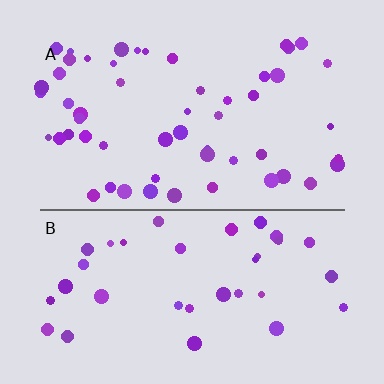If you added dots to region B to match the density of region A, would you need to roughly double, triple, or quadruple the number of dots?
Approximately double.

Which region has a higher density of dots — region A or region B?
A (the top).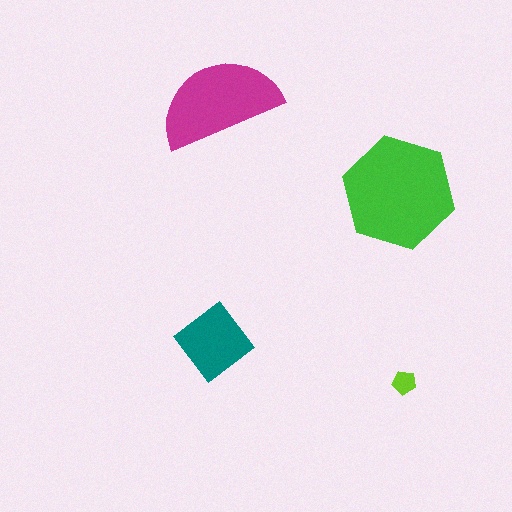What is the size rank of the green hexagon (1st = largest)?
1st.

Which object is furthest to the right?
The lime pentagon is rightmost.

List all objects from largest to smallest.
The green hexagon, the magenta semicircle, the teal diamond, the lime pentagon.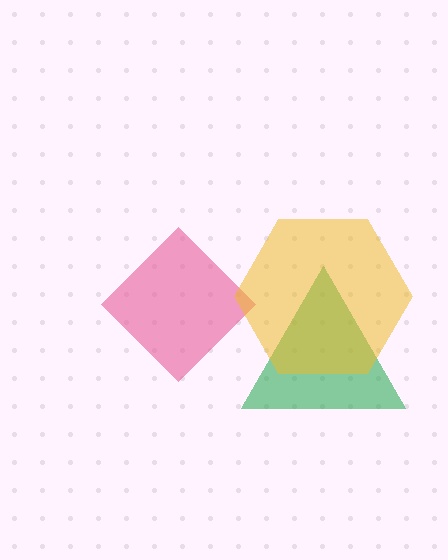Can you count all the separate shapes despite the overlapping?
Yes, there are 3 separate shapes.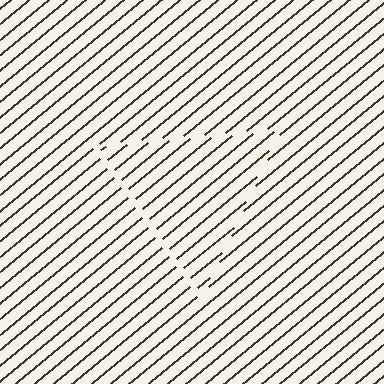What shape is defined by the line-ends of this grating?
An illusory triangle. The interior of the shape contains the same grating, shifted by half a period — the contour is defined by the phase discontinuity where line-ends from the inner and outer gratings abut.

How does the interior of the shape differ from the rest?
The interior of the shape contains the same grating, shifted by half a period — the contour is defined by the phase discontinuity where line-ends from the inner and outer gratings abut.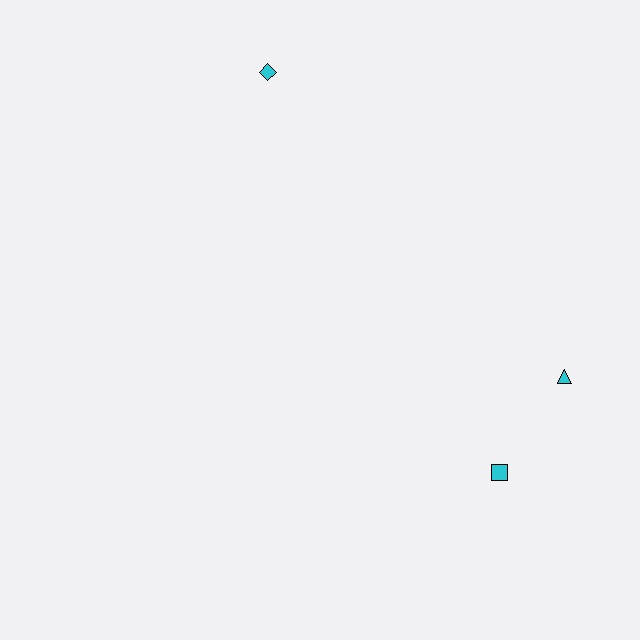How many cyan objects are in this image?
There are 3 cyan objects.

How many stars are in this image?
There are no stars.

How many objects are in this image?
There are 3 objects.